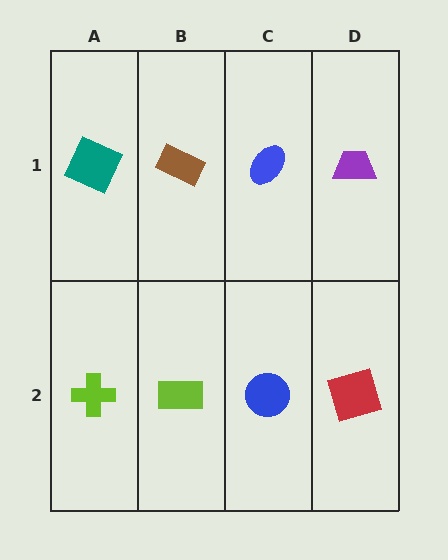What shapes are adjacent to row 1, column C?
A blue circle (row 2, column C), a brown rectangle (row 1, column B), a purple trapezoid (row 1, column D).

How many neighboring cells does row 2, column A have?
2.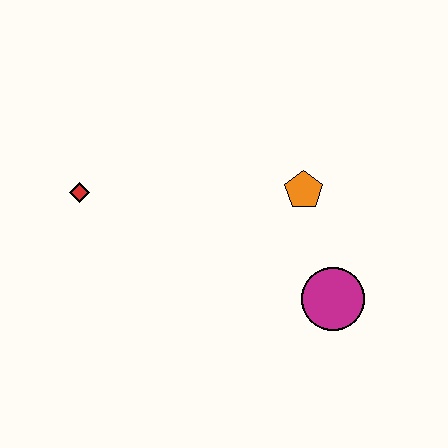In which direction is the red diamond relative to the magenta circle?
The red diamond is to the left of the magenta circle.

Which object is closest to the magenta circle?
The orange pentagon is closest to the magenta circle.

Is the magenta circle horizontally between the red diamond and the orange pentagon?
No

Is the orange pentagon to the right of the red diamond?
Yes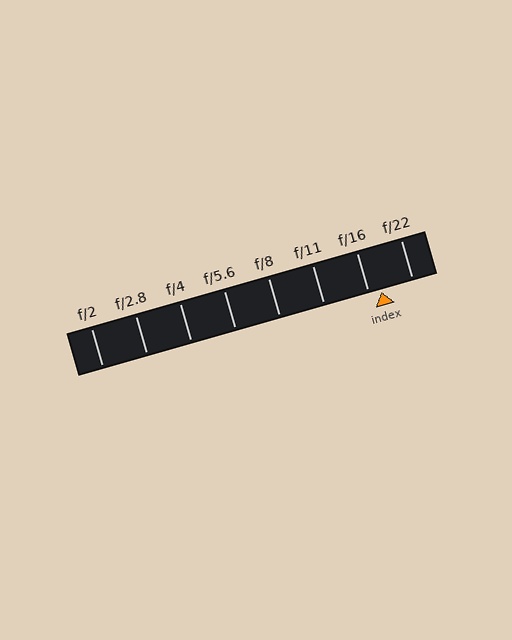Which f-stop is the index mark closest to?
The index mark is closest to f/16.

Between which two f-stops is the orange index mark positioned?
The index mark is between f/16 and f/22.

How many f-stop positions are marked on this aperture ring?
There are 8 f-stop positions marked.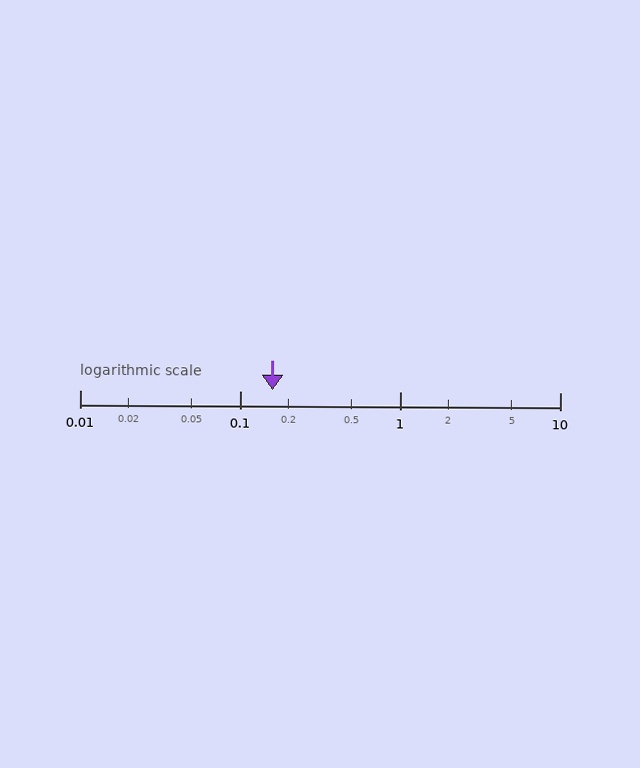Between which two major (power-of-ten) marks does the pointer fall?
The pointer is between 0.1 and 1.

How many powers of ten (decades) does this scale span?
The scale spans 3 decades, from 0.01 to 10.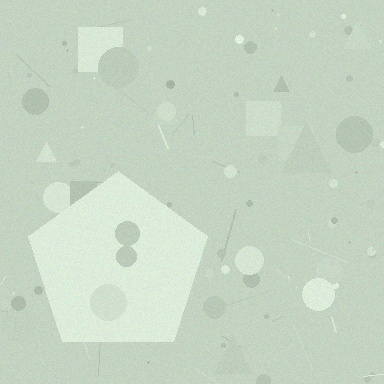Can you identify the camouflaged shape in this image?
The camouflaged shape is a pentagon.